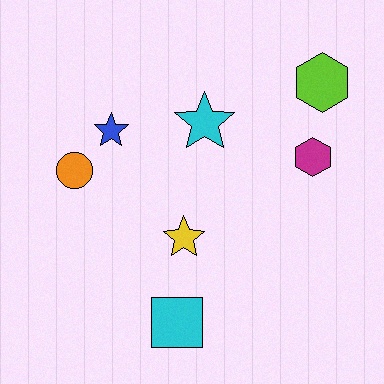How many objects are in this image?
There are 7 objects.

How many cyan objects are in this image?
There are 2 cyan objects.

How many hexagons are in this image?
There are 2 hexagons.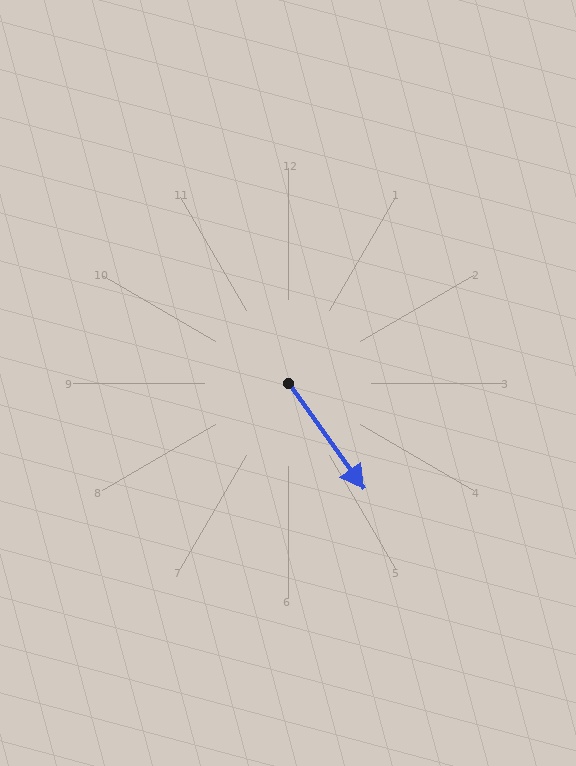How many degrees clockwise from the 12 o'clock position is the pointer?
Approximately 144 degrees.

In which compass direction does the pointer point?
Southeast.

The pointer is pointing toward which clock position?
Roughly 5 o'clock.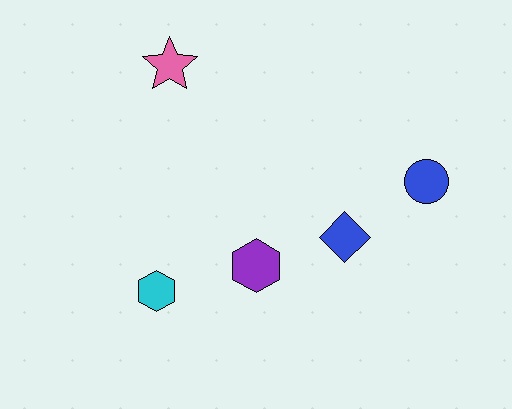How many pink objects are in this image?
There is 1 pink object.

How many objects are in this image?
There are 5 objects.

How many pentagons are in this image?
There are no pentagons.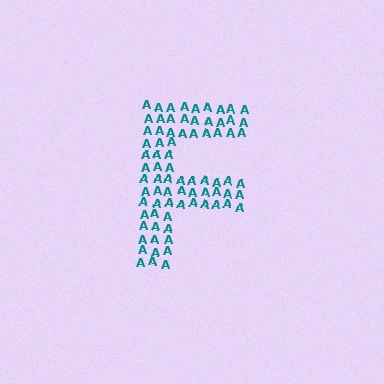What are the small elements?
The small elements are letter A's.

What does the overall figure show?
The overall figure shows the letter F.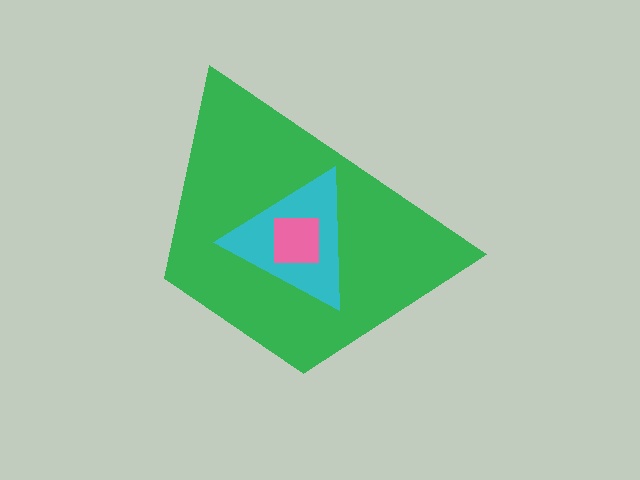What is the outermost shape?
The green trapezoid.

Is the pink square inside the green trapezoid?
Yes.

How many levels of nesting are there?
3.